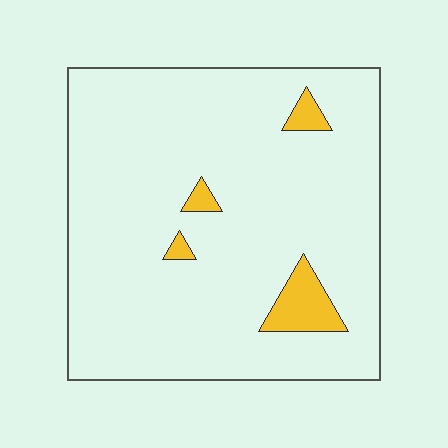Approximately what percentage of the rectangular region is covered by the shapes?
Approximately 5%.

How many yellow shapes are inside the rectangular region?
4.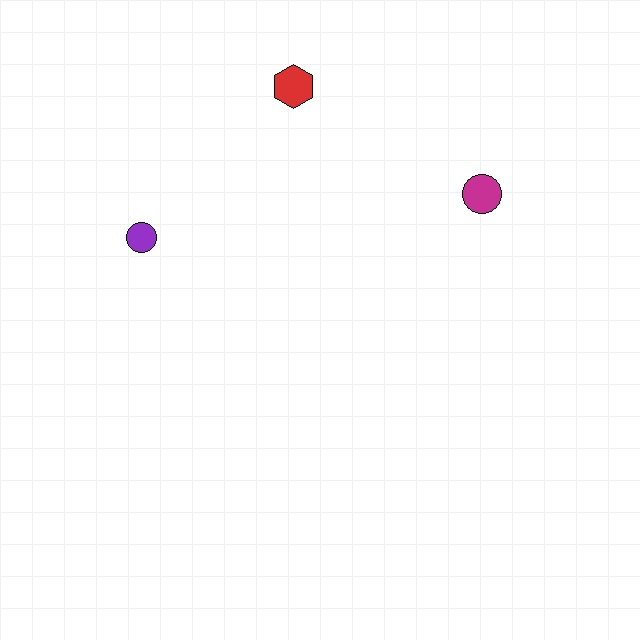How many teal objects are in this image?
There are no teal objects.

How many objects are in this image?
There are 3 objects.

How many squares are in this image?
There are no squares.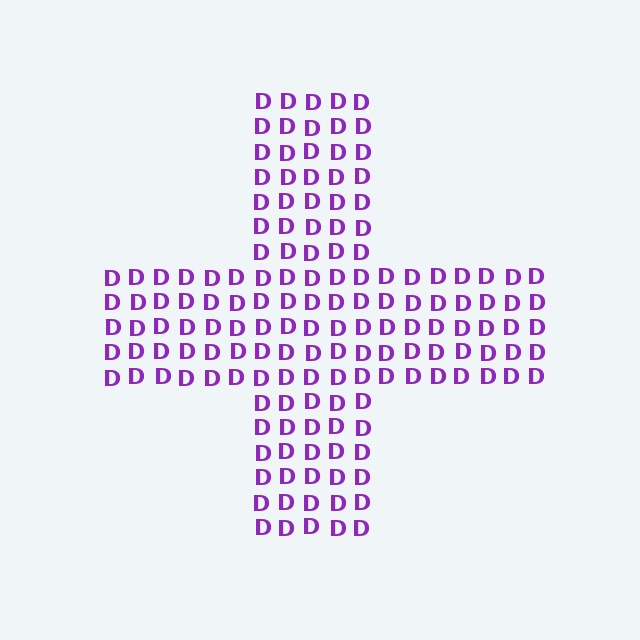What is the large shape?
The large shape is a cross.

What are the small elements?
The small elements are letter D's.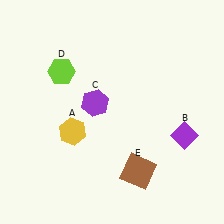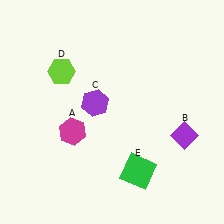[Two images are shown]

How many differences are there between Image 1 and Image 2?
There are 2 differences between the two images.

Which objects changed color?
A changed from yellow to magenta. E changed from brown to green.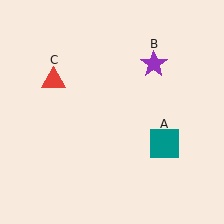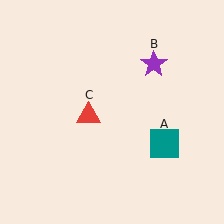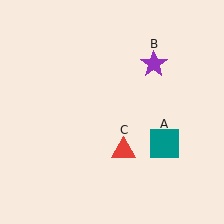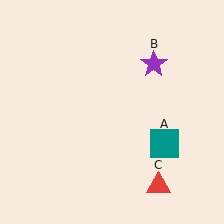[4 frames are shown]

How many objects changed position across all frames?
1 object changed position: red triangle (object C).